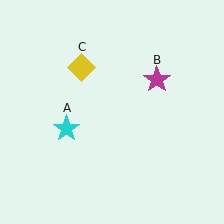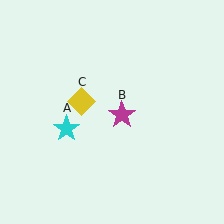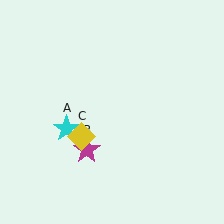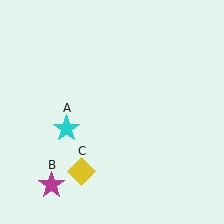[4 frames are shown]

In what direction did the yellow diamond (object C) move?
The yellow diamond (object C) moved down.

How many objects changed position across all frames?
2 objects changed position: magenta star (object B), yellow diamond (object C).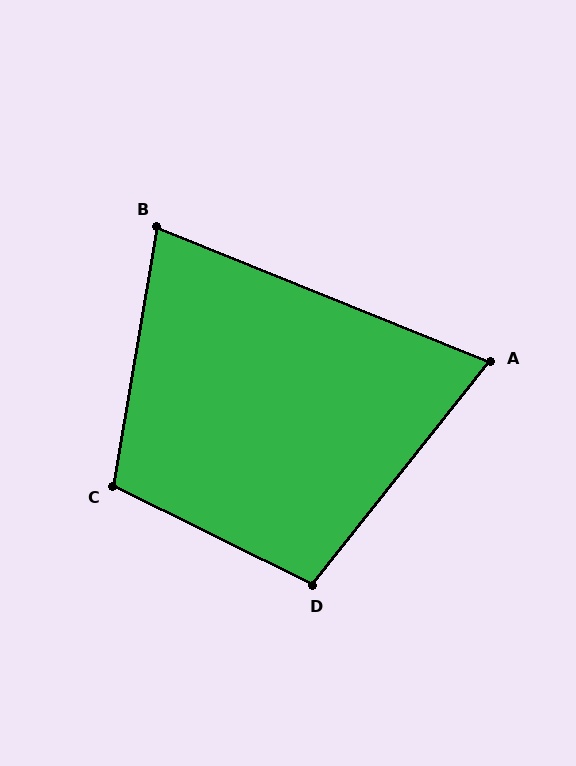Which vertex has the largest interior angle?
C, at approximately 107 degrees.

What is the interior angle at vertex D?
Approximately 102 degrees (obtuse).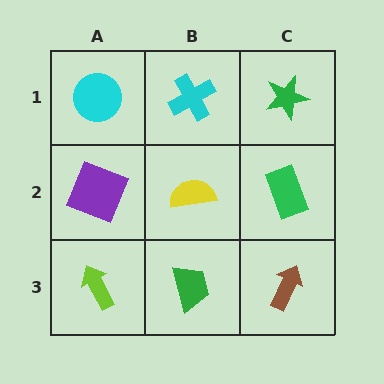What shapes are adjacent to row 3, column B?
A yellow semicircle (row 2, column B), a lime arrow (row 3, column A), a brown arrow (row 3, column C).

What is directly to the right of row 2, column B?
A green rectangle.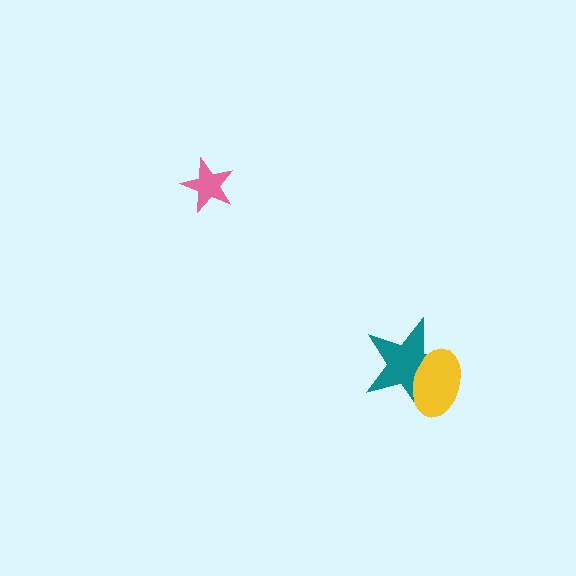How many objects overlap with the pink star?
0 objects overlap with the pink star.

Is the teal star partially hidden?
Yes, it is partially covered by another shape.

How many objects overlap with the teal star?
1 object overlaps with the teal star.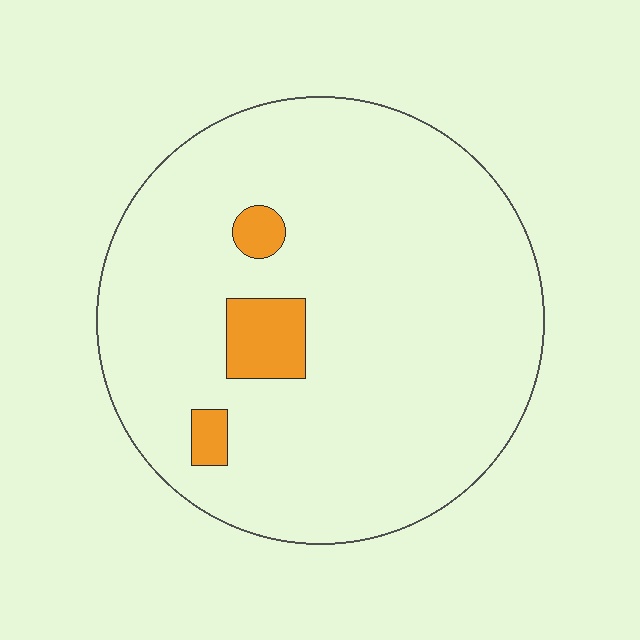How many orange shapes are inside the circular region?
3.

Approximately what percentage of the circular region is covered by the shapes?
Approximately 5%.